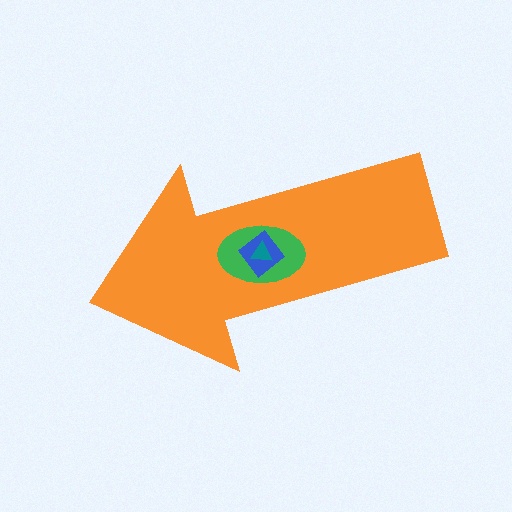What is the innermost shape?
The teal triangle.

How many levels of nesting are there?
4.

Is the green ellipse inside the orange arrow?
Yes.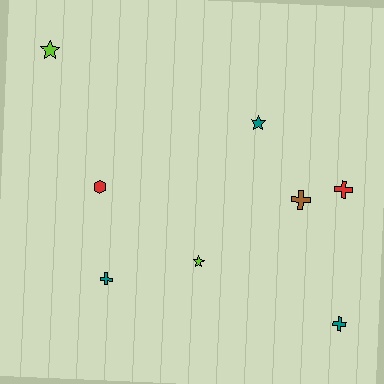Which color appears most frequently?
Teal, with 3 objects.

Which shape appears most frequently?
Cross, with 4 objects.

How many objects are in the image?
There are 8 objects.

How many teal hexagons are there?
There are no teal hexagons.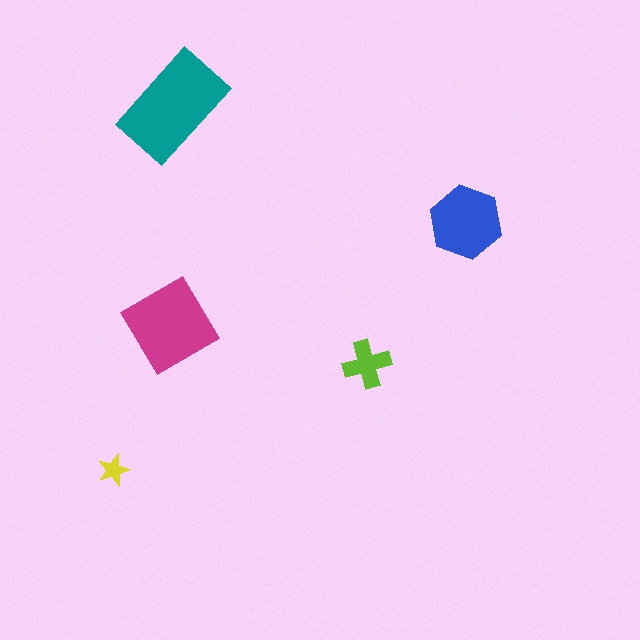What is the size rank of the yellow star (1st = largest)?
5th.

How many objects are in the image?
There are 5 objects in the image.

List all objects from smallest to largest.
The yellow star, the lime cross, the blue hexagon, the magenta diamond, the teal rectangle.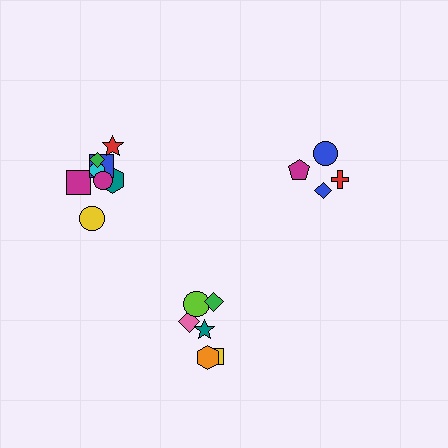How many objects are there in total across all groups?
There are 18 objects.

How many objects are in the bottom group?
There are 6 objects.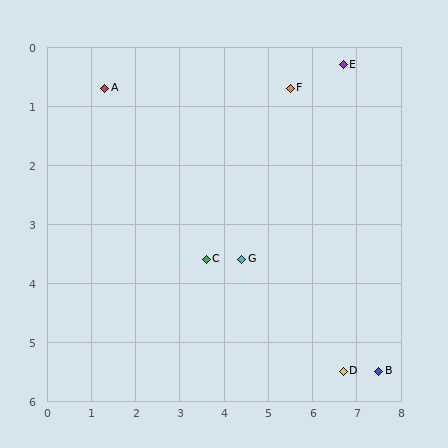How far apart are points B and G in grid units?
Points B and G are about 3.6 grid units apart.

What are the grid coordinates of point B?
Point B is at approximately (7.5, 5.5).